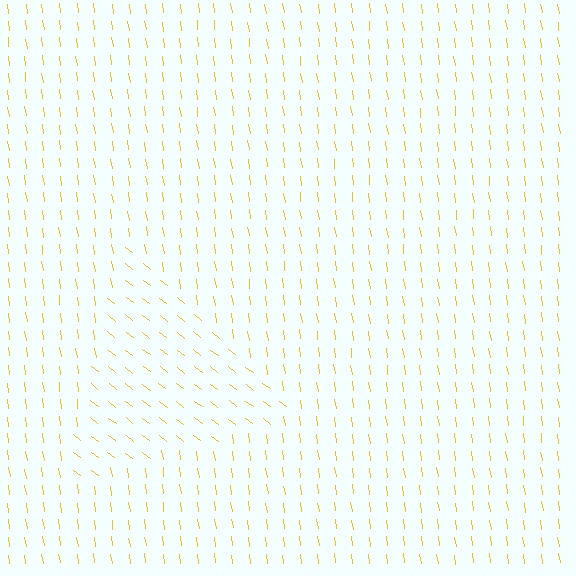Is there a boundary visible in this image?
Yes, there is a texture boundary formed by a change in line orientation.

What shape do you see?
I see a triangle.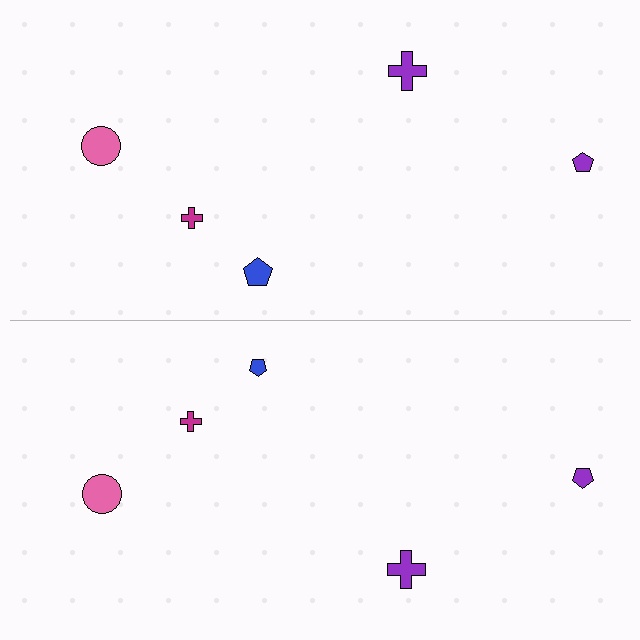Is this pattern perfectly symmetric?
No, the pattern is not perfectly symmetric. The blue pentagon on the bottom side has a different size than its mirror counterpart.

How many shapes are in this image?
There are 10 shapes in this image.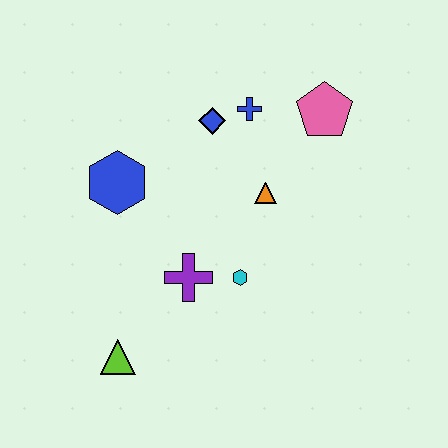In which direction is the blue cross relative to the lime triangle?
The blue cross is above the lime triangle.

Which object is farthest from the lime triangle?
The pink pentagon is farthest from the lime triangle.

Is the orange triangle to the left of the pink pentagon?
Yes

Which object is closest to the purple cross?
The cyan hexagon is closest to the purple cross.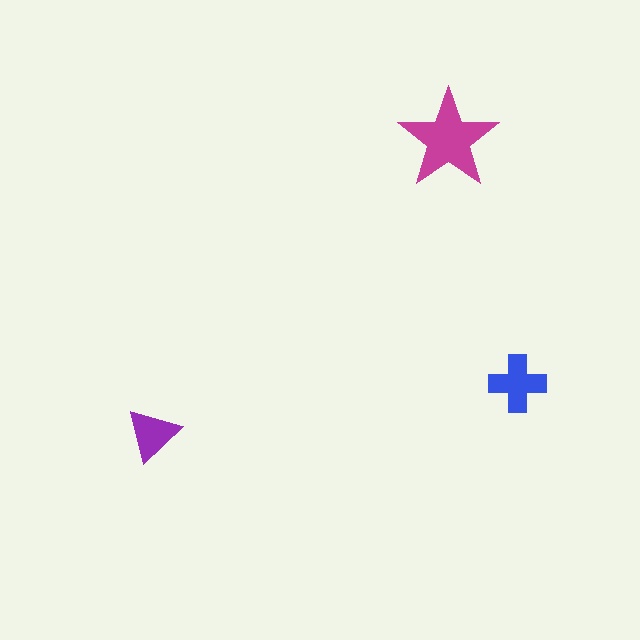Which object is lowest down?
The purple triangle is bottommost.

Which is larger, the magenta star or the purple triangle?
The magenta star.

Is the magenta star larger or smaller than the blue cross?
Larger.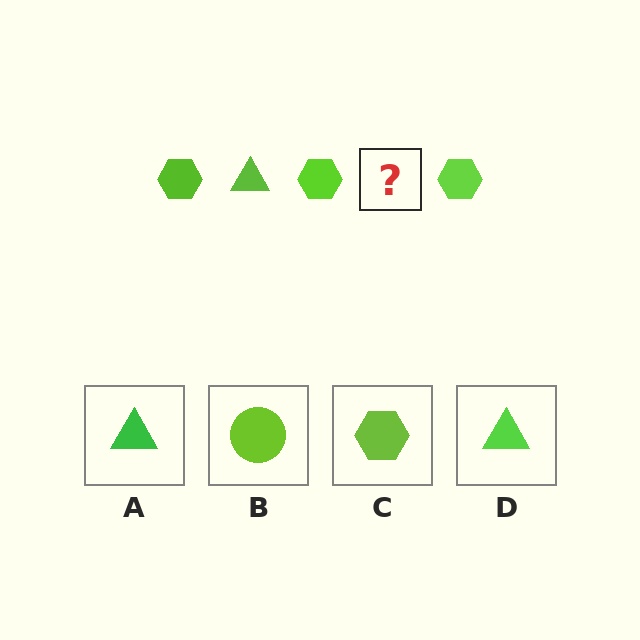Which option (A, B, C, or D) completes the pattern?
D.